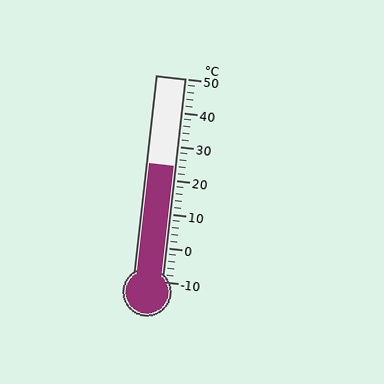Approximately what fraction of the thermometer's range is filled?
The thermometer is filled to approximately 55% of its range.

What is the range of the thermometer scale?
The thermometer scale ranges from -10°C to 50°C.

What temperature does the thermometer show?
The thermometer shows approximately 24°C.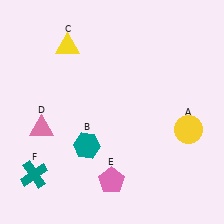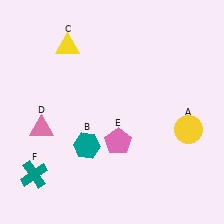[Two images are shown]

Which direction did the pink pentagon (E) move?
The pink pentagon (E) moved up.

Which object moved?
The pink pentagon (E) moved up.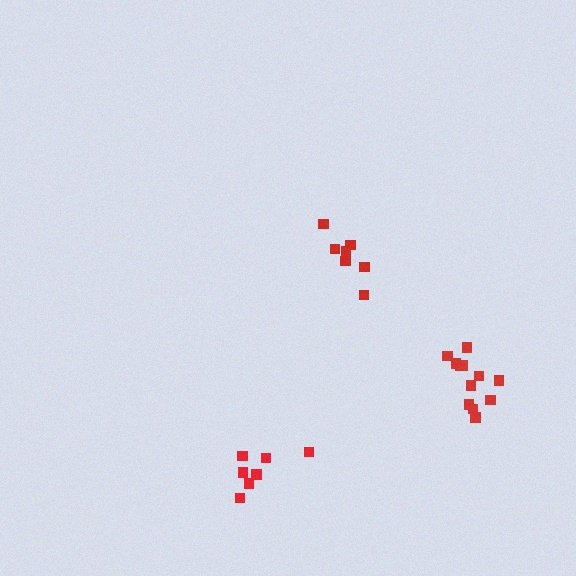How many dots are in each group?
Group 1: 7 dots, Group 2: 12 dots, Group 3: 7 dots (26 total).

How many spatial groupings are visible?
There are 3 spatial groupings.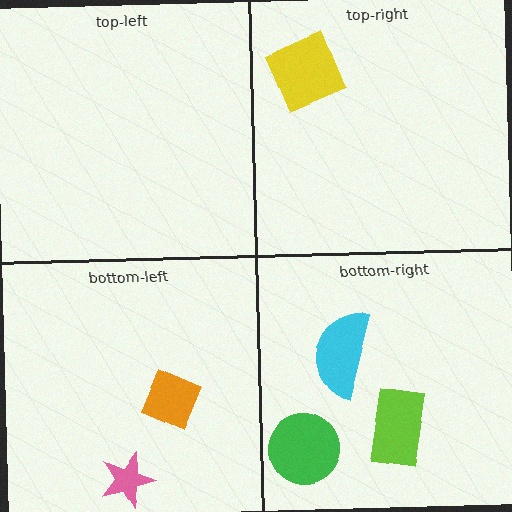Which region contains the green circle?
The bottom-right region.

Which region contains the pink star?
The bottom-left region.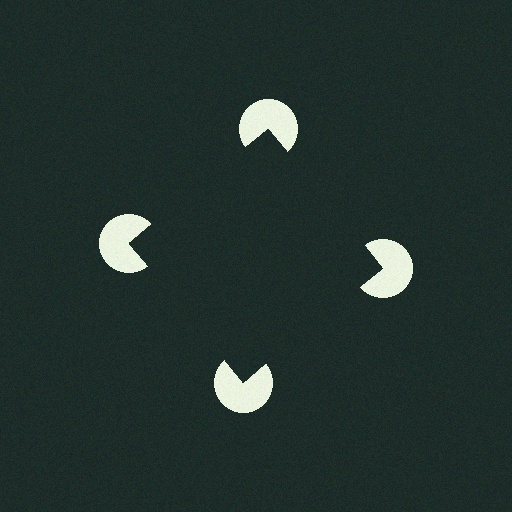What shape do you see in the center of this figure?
An illusory square — its edges are inferred from the aligned wedge cuts in the pac-man discs, not physically drawn.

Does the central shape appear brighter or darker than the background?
It typically appears slightly darker than the background, even though no actual brightness change is drawn.